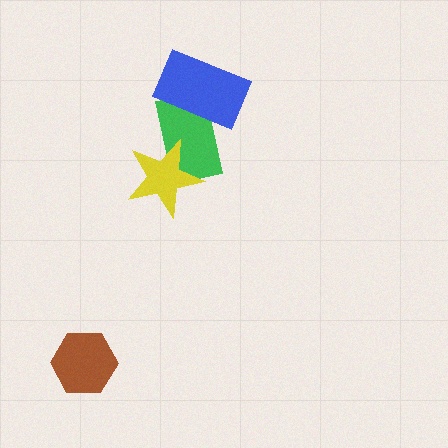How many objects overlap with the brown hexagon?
0 objects overlap with the brown hexagon.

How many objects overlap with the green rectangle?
2 objects overlap with the green rectangle.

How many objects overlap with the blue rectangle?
1 object overlaps with the blue rectangle.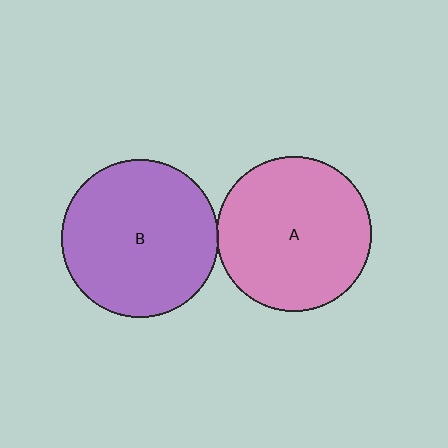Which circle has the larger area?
Circle B (purple).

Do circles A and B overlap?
Yes.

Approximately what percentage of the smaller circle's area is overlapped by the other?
Approximately 5%.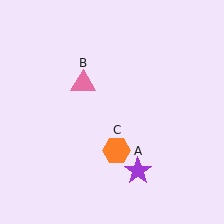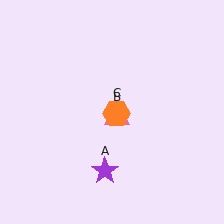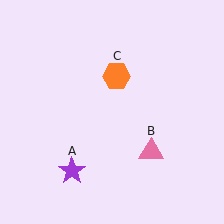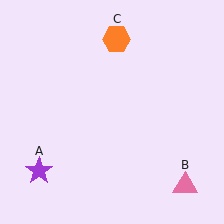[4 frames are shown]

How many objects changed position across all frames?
3 objects changed position: purple star (object A), pink triangle (object B), orange hexagon (object C).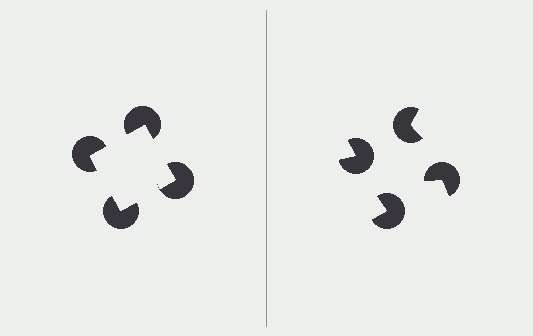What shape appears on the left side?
An illusory square.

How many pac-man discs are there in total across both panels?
8 — 4 on each side.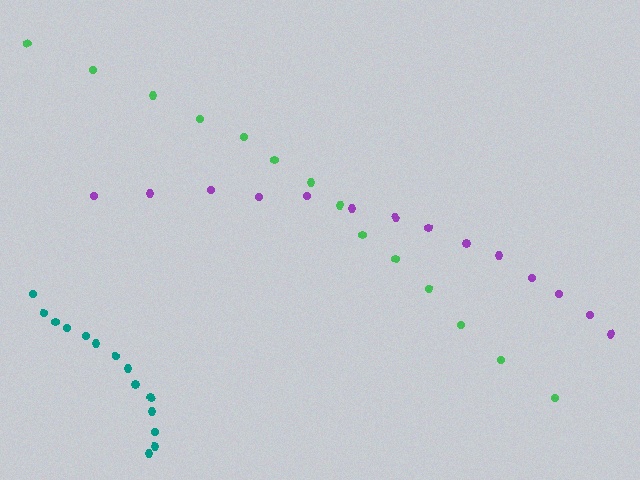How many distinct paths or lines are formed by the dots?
There are 3 distinct paths.